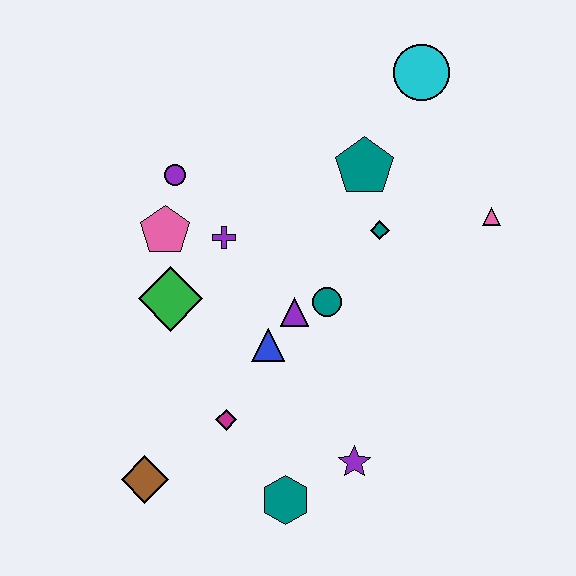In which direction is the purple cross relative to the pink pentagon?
The purple cross is to the right of the pink pentagon.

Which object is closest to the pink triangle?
The teal diamond is closest to the pink triangle.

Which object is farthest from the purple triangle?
The cyan circle is farthest from the purple triangle.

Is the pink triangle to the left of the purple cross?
No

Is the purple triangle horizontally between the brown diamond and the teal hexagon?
No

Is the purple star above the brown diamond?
Yes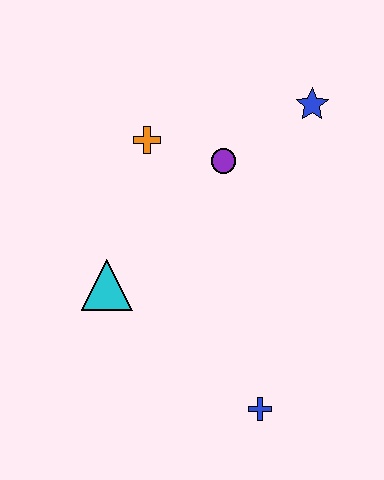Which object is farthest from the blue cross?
The blue star is farthest from the blue cross.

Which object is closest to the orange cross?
The purple circle is closest to the orange cross.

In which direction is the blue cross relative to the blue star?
The blue cross is below the blue star.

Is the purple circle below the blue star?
Yes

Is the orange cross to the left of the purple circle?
Yes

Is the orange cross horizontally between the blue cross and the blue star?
No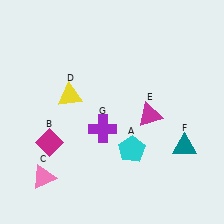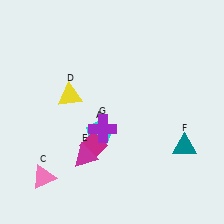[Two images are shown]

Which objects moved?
The objects that moved are: the cyan pentagon (A), the magenta diamond (B), the magenta triangle (E).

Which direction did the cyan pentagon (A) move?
The cyan pentagon (A) moved left.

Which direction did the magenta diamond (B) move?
The magenta diamond (B) moved right.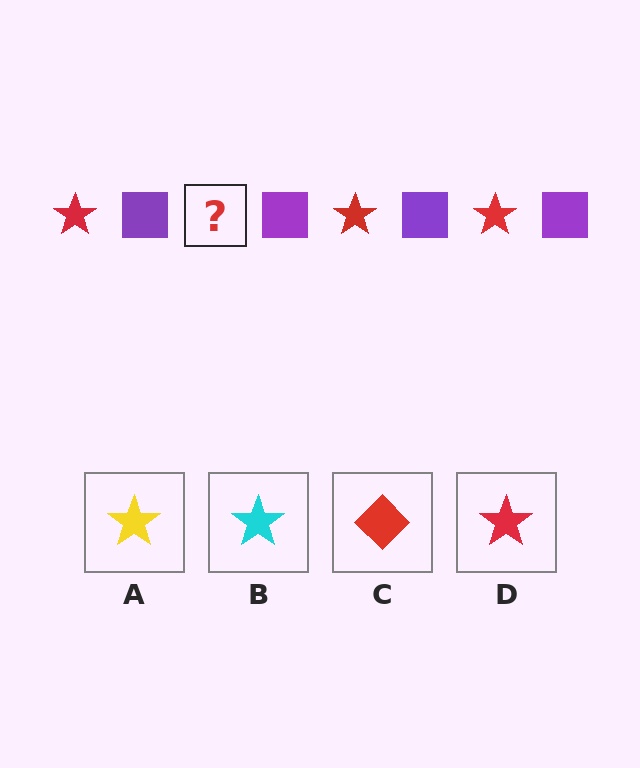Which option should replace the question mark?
Option D.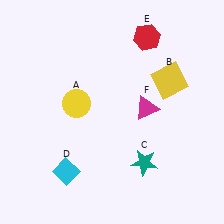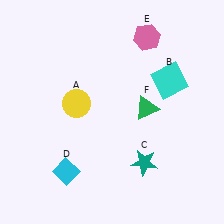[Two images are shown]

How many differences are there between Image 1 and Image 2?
There are 3 differences between the two images.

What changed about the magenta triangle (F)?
In Image 1, F is magenta. In Image 2, it changed to green.